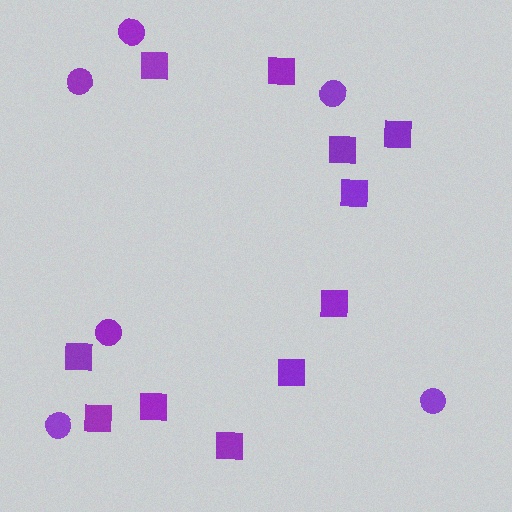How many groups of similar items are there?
There are 2 groups: one group of circles (6) and one group of squares (11).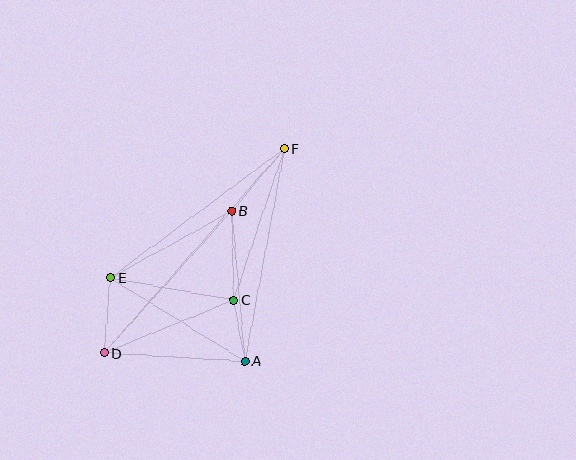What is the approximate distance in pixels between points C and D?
The distance between C and D is approximately 140 pixels.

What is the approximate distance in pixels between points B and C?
The distance between B and C is approximately 89 pixels.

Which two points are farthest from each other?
Points D and F are farthest from each other.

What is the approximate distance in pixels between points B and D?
The distance between B and D is approximately 191 pixels.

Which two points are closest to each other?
Points A and C are closest to each other.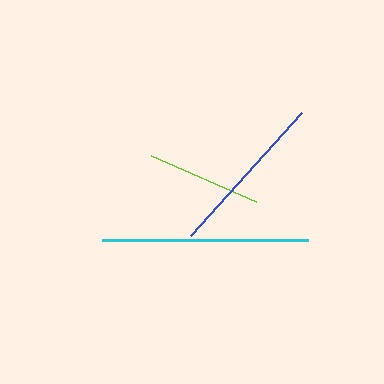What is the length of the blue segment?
The blue segment is approximately 166 pixels long.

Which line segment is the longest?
The cyan line is the longest at approximately 206 pixels.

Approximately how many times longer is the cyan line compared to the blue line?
The cyan line is approximately 1.2 times the length of the blue line.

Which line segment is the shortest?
The lime line is the shortest at approximately 114 pixels.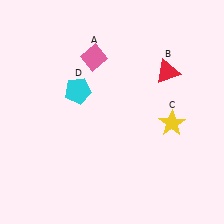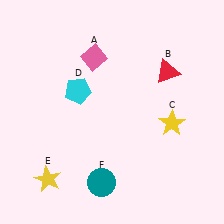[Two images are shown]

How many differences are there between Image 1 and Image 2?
There are 2 differences between the two images.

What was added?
A yellow star (E), a teal circle (F) were added in Image 2.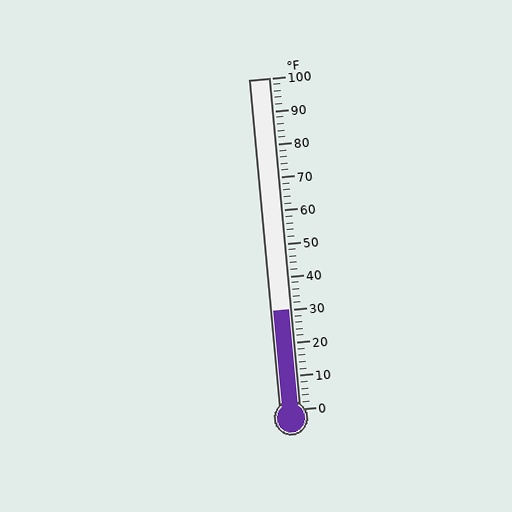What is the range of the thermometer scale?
The thermometer scale ranges from 0°F to 100°F.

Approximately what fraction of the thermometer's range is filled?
The thermometer is filled to approximately 30% of its range.